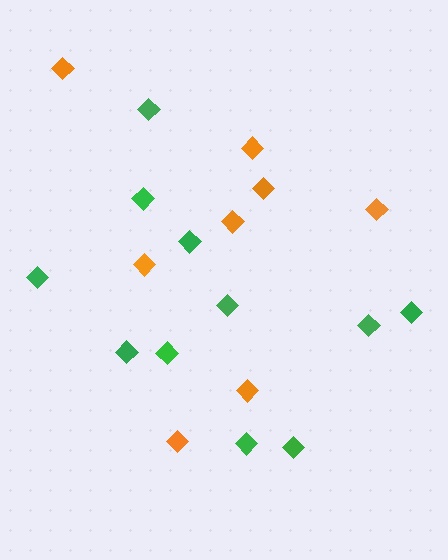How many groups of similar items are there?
There are 2 groups: one group of orange diamonds (8) and one group of green diamonds (11).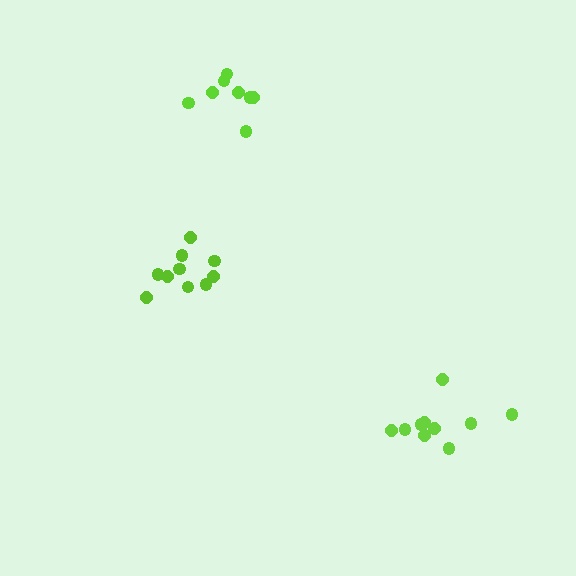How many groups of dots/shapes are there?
There are 3 groups.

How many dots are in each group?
Group 1: 10 dots, Group 2: 10 dots, Group 3: 8 dots (28 total).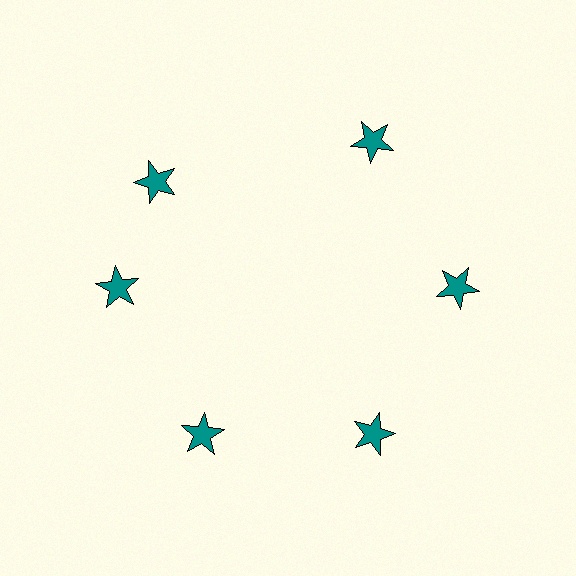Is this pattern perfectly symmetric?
No. The 6 teal stars are arranged in a ring, but one element near the 11 o'clock position is rotated out of alignment along the ring, breaking the 6-fold rotational symmetry.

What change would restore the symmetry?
The symmetry would be restored by rotating it back into even spacing with its neighbors so that all 6 stars sit at equal angles and equal distance from the center.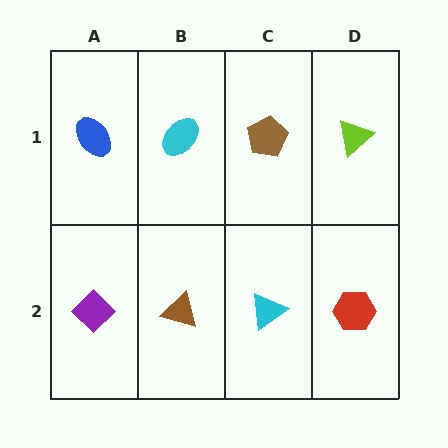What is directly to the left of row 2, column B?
A purple diamond.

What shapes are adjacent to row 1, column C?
A cyan triangle (row 2, column C), a cyan ellipse (row 1, column B), a lime triangle (row 1, column D).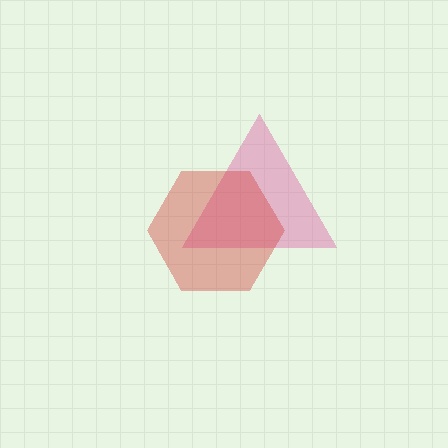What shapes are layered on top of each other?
The layered shapes are: a pink triangle, a red hexagon.